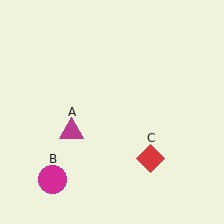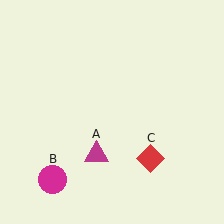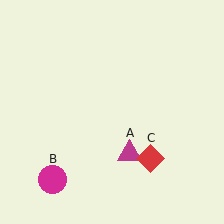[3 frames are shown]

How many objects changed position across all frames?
1 object changed position: magenta triangle (object A).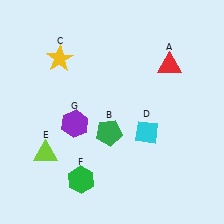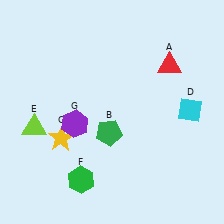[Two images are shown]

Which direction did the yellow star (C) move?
The yellow star (C) moved down.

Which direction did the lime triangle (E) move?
The lime triangle (E) moved up.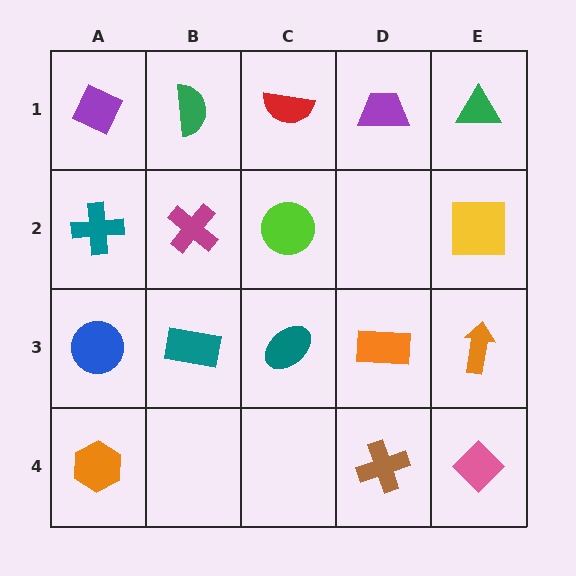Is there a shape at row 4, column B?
No, that cell is empty.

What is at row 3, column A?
A blue circle.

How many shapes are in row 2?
4 shapes.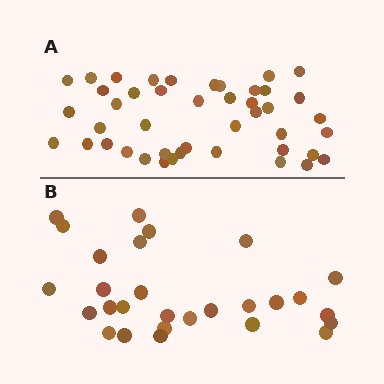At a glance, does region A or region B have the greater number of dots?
Region A (the top region) has more dots.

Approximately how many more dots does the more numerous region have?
Region A has approximately 15 more dots than region B.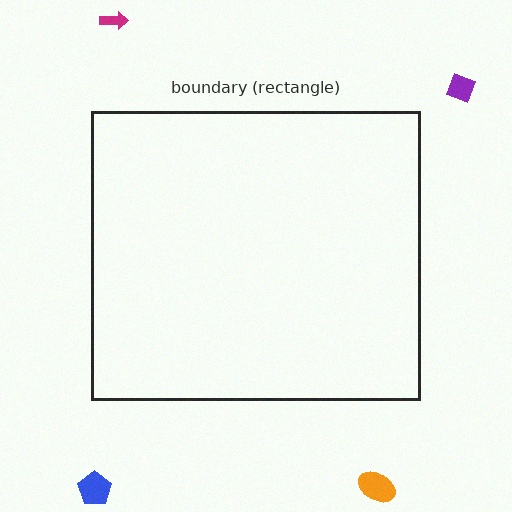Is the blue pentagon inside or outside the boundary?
Outside.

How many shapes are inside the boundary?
0 inside, 4 outside.